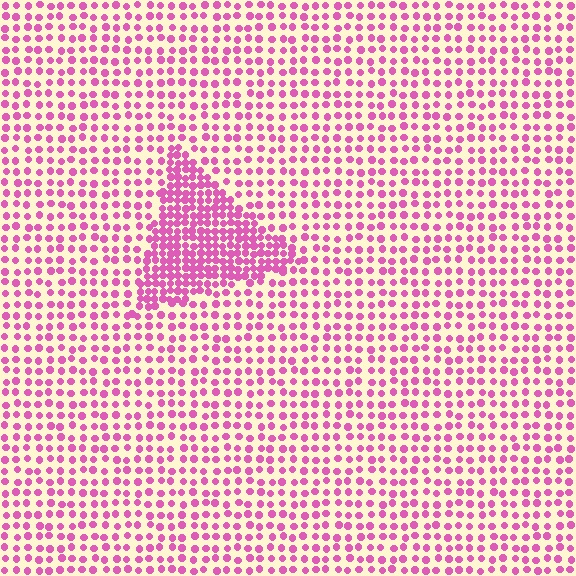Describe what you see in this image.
The image contains small pink elements arranged at two different densities. A triangle-shaped region is visible where the elements are more densely packed than the surrounding area.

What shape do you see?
I see a triangle.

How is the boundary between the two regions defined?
The boundary is defined by a change in element density (approximately 2.1x ratio). All elements are the same color, size, and shape.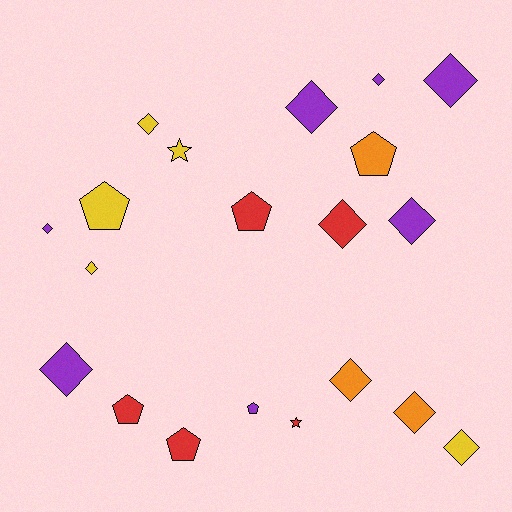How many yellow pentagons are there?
There is 1 yellow pentagon.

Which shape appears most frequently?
Diamond, with 12 objects.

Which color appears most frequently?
Purple, with 7 objects.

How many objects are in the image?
There are 20 objects.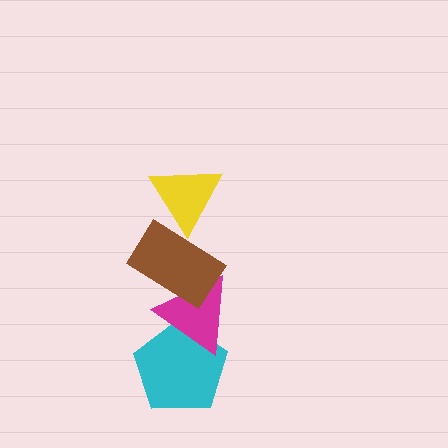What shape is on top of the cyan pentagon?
The magenta triangle is on top of the cyan pentagon.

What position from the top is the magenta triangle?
The magenta triangle is 3rd from the top.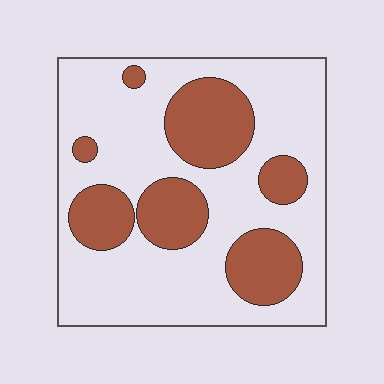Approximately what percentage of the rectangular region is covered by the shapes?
Approximately 30%.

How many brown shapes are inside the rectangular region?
7.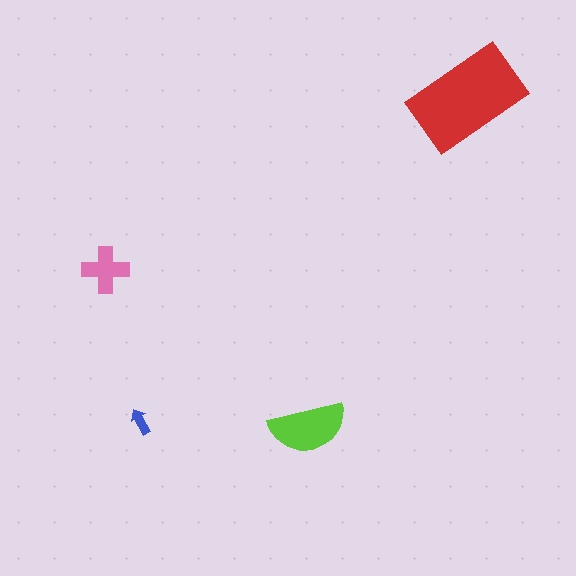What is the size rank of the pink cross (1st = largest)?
3rd.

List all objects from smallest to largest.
The blue arrow, the pink cross, the lime semicircle, the red rectangle.